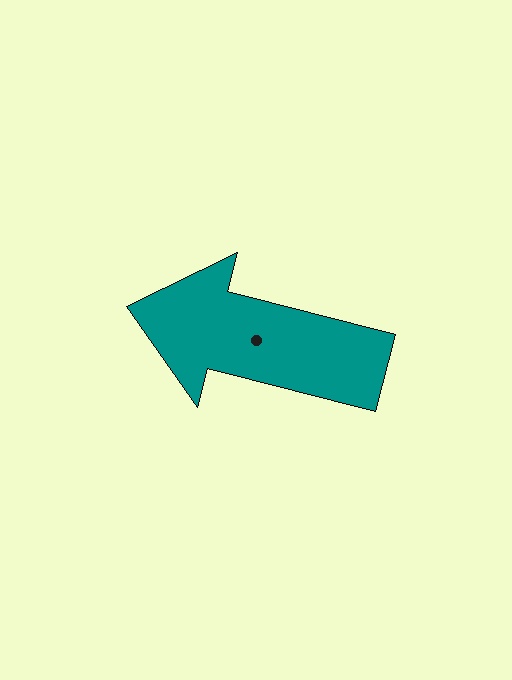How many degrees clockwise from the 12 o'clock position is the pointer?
Approximately 284 degrees.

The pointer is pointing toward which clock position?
Roughly 9 o'clock.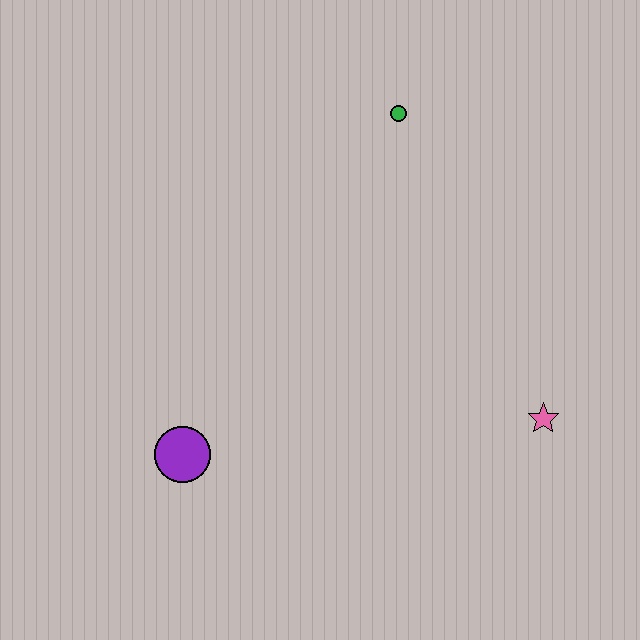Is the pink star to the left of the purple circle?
No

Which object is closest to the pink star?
The green circle is closest to the pink star.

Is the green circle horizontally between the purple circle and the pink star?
Yes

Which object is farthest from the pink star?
The purple circle is farthest from the pink star.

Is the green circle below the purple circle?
No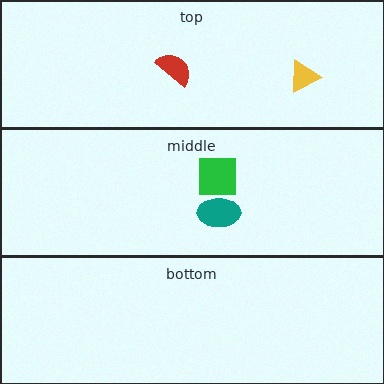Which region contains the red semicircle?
The top region.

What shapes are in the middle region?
The green square, the teal ellipse.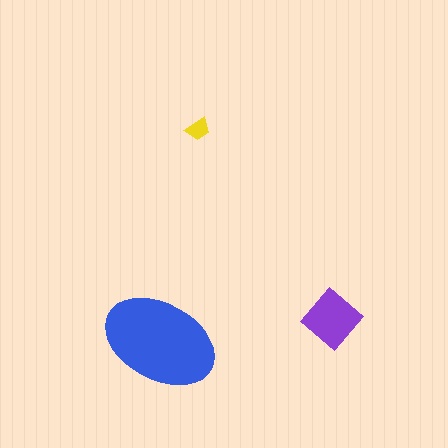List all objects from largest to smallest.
The blue ellipse, the purple diamond, the yellow trapezoid.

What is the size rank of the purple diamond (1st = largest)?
2nd.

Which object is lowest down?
The blue ellipse is bottommost.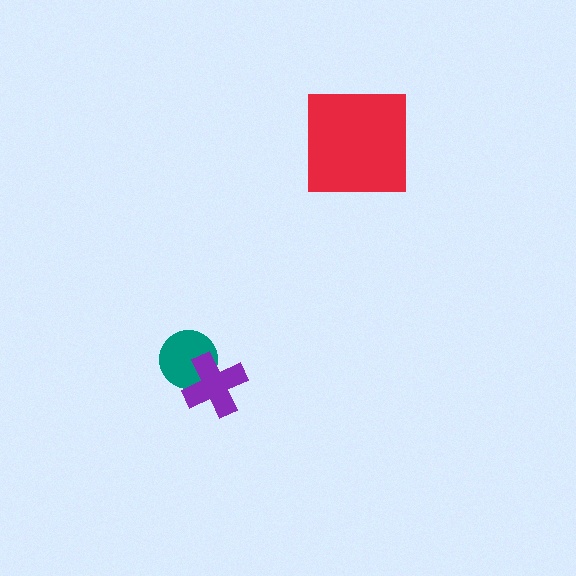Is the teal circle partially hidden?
Yes, it is partially covered by another shape.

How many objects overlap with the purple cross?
1 object overlaps with the purple cross.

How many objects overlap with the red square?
0 objects overlap with the red square.